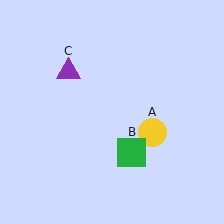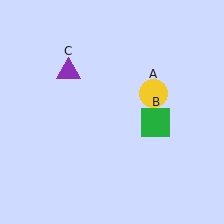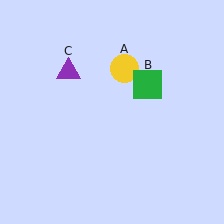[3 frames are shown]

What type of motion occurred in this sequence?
The yellow circle (object A), green square (object B) rotated counterclockwise around the center of the scene.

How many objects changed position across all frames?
2 objects changed position: yellow circle (object A), green square (object B).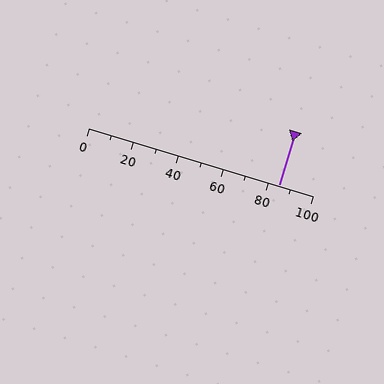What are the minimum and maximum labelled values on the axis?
The axis runs from 0 to 100.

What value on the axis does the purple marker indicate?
The marker indicates approximately 85.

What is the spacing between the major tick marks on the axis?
The major ticks are spaced 20 apart.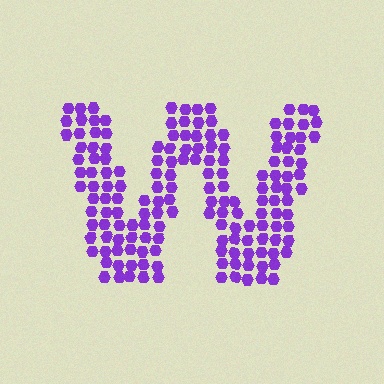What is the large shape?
The large shape is the letter W.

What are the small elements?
The small elements are hexagons.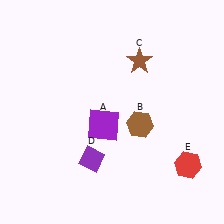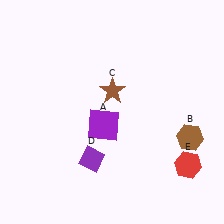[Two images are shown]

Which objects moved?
The objects that moved are: the brown hexagon (B), the brown star (C).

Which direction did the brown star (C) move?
The brown star (C) moved down.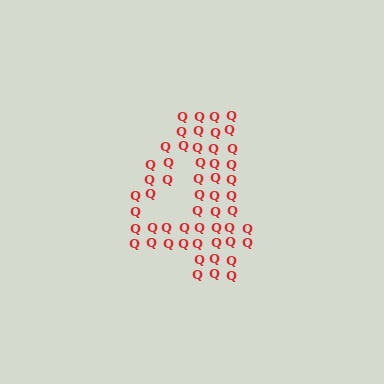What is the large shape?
The large shape is the digit 4.